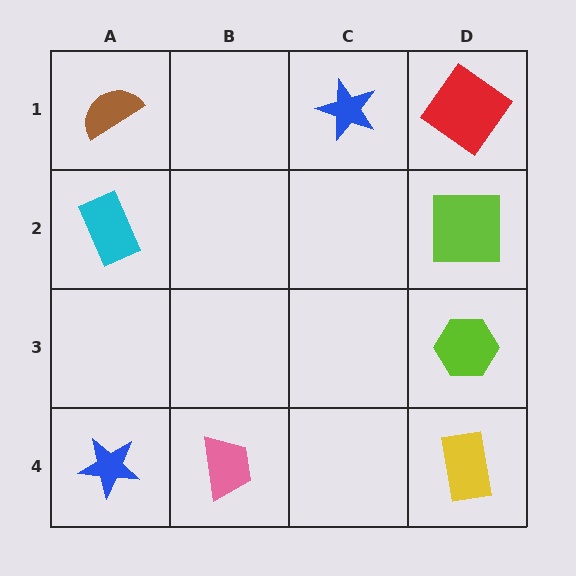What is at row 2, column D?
A lime square.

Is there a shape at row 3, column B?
No, that cell is empty.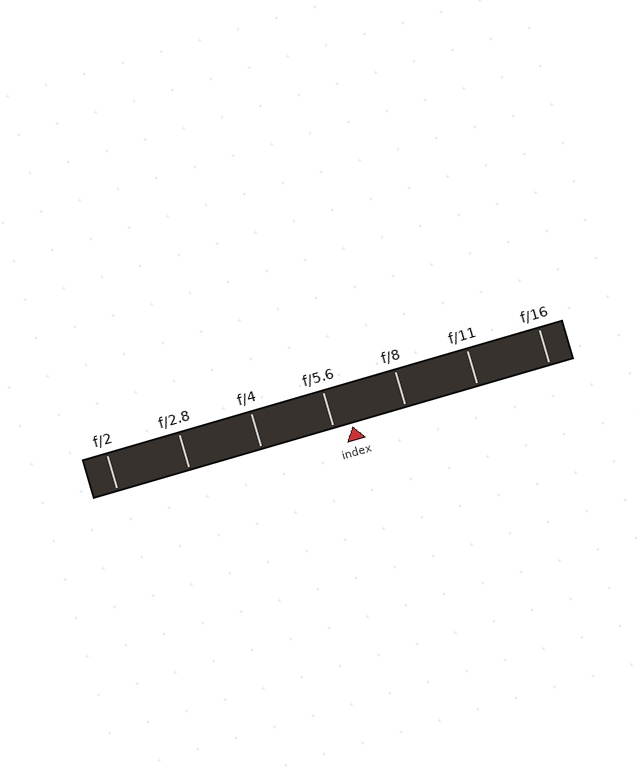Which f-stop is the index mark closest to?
The index mark is closest to f/5.6.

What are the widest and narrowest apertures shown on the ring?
The widest aperture shown is f/2 and the narrowest is f/16.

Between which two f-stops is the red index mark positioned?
The index mark is between f/5.6 and f/8.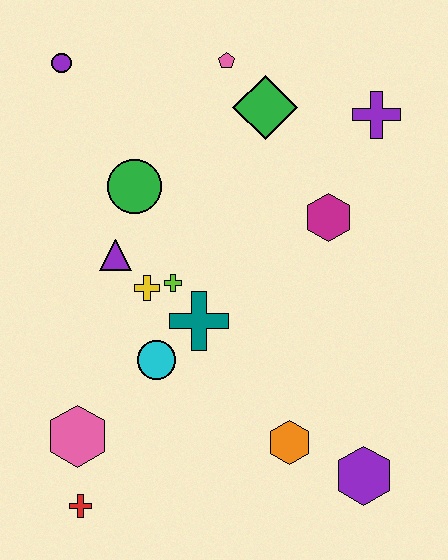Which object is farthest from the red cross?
The purple cross is farthest from the red cross.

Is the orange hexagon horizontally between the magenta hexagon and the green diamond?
Yes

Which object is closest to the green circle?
The purple triangle is closest to the green circle.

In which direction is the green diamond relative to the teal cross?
The green diamond is above the teal cross.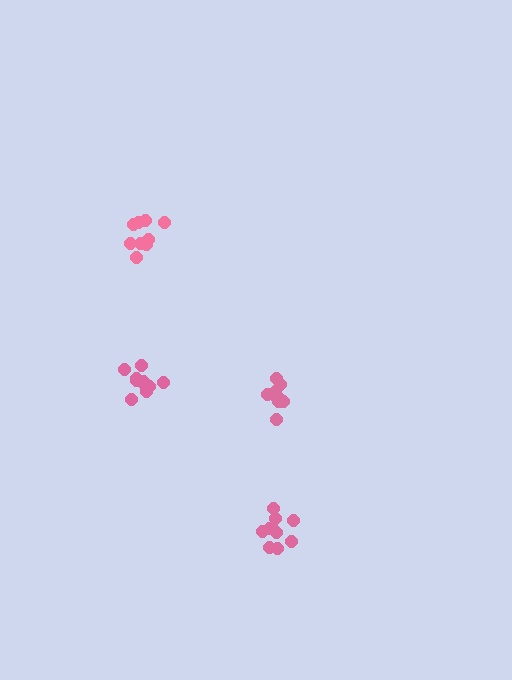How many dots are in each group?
Group 1: 10 dots, Group 2: 9 dots, Group 3: 10 dots, Group 4: 9 dots (38 total).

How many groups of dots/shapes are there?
There are 4 groups.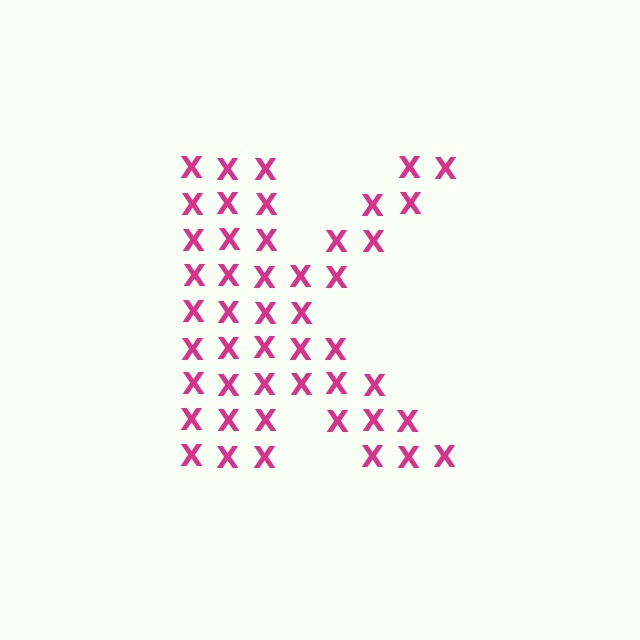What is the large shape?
The large shape is the letter K.